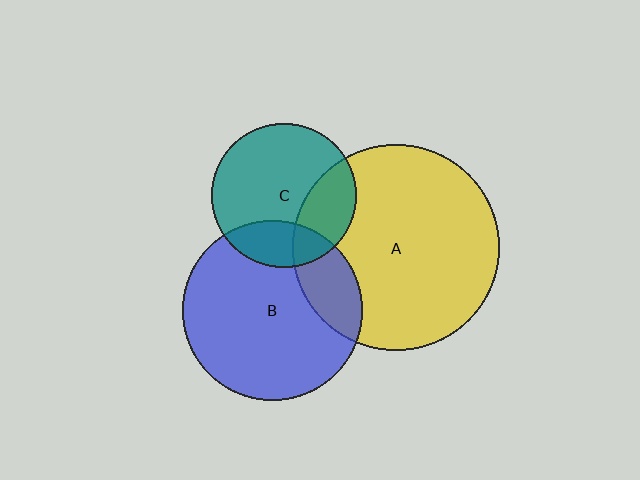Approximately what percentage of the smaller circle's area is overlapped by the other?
Approximately 20%.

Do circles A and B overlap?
Yes.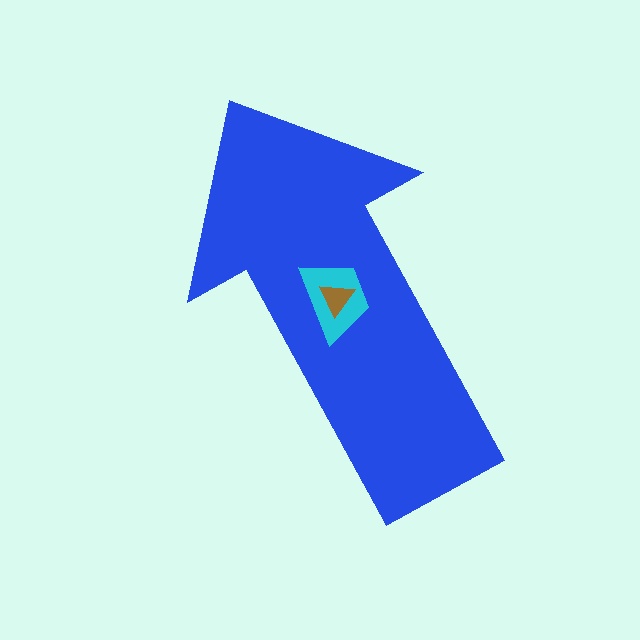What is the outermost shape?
The blue arrow.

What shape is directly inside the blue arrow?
The cyan trapezoid.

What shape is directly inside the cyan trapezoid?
The brown triangle.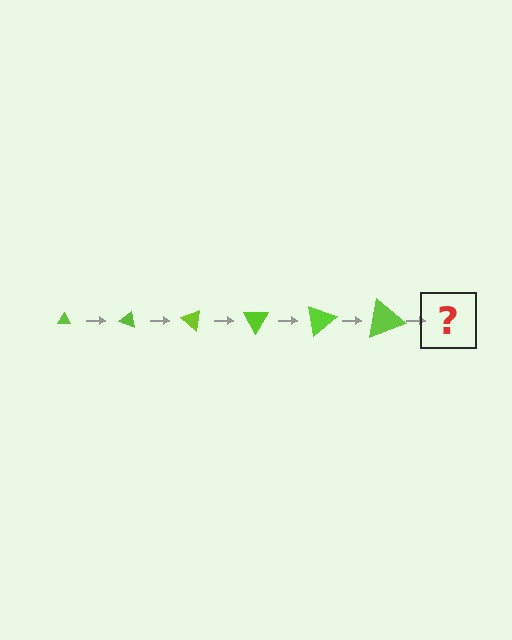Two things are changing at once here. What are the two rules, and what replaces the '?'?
The two rules are that the triangle grows larger each step and it rotates 20 degrees each step. The '?' should be a triangle, larger than the previous one and rotated 120 degrees from the start.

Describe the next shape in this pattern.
It should be a triangle, larger than the previous one and rotated 120 degrees from the start.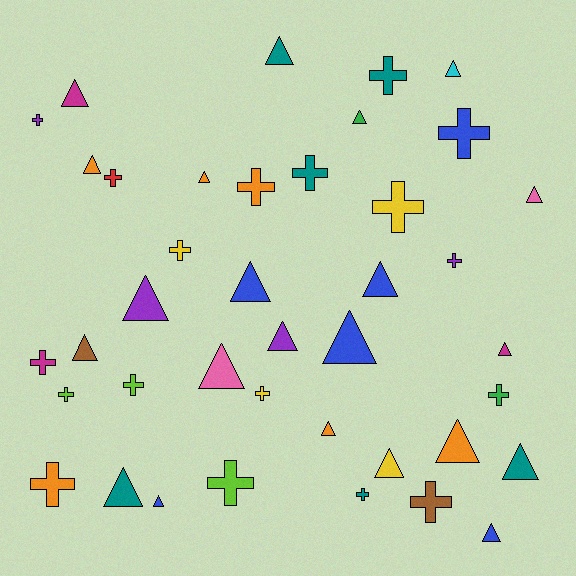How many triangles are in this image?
There are 22 triangles.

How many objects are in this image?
There are 40 objects.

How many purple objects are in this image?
There are 4 purple objects.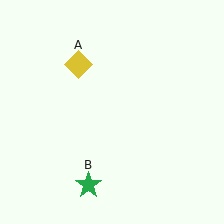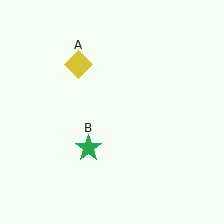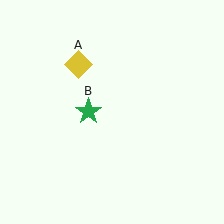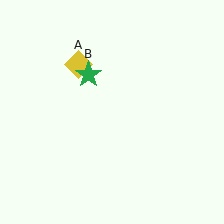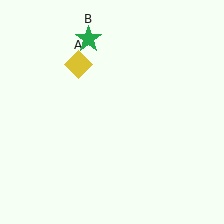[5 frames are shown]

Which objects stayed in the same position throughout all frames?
Yellow diamond (object A) remained stationary.